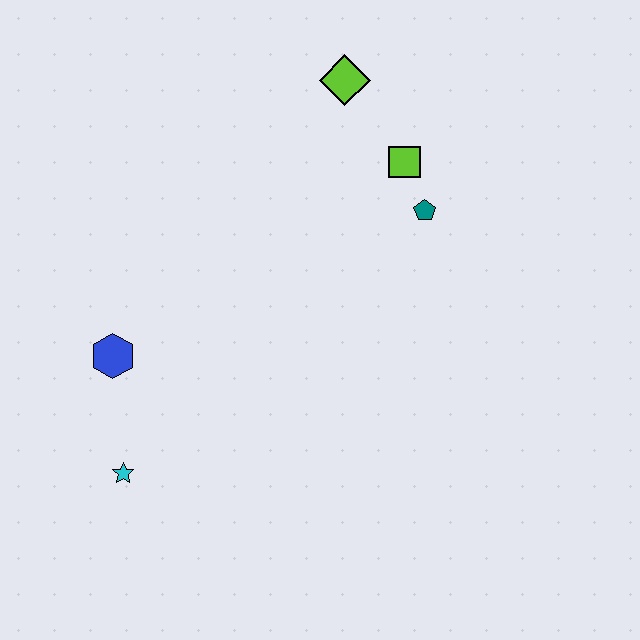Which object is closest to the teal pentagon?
The lime square is closest to the teal pentagon.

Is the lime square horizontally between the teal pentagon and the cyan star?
Yes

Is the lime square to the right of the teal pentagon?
No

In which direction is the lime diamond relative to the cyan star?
The lime diamond is above the cyan star.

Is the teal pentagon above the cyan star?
Yes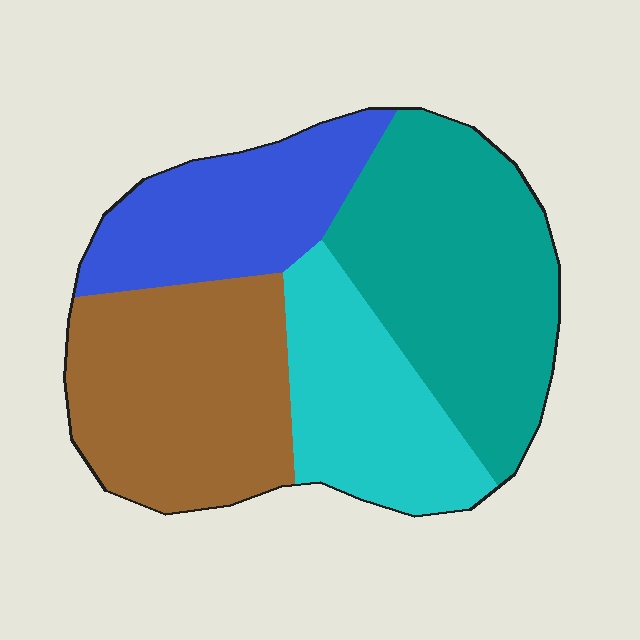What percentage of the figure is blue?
Blue takes up about one fifth (1/5) of the figure.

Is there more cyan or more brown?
Brown.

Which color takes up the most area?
Teal, at roughly 35%.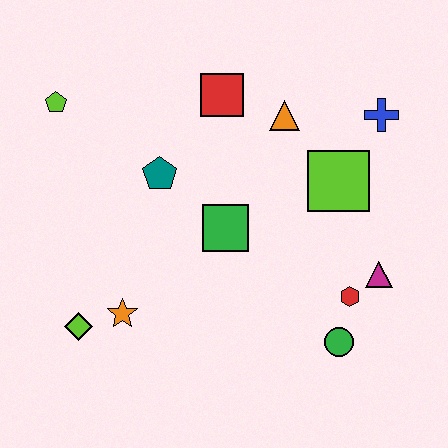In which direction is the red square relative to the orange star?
The red square is above the orange star.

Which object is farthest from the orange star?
The blue cross is farthest from the orange star.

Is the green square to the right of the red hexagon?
No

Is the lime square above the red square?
No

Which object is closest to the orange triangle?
The red square is closest to the orange triangle.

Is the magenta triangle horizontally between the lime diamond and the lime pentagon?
No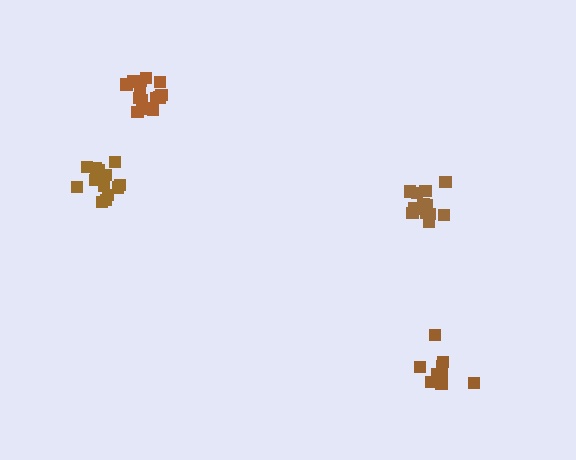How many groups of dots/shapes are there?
There are 4 groups.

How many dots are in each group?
Group 1: 14 dots, Group 2: 13 dots, Group 3: 13 dots, Group 4: 10 dots (50 total).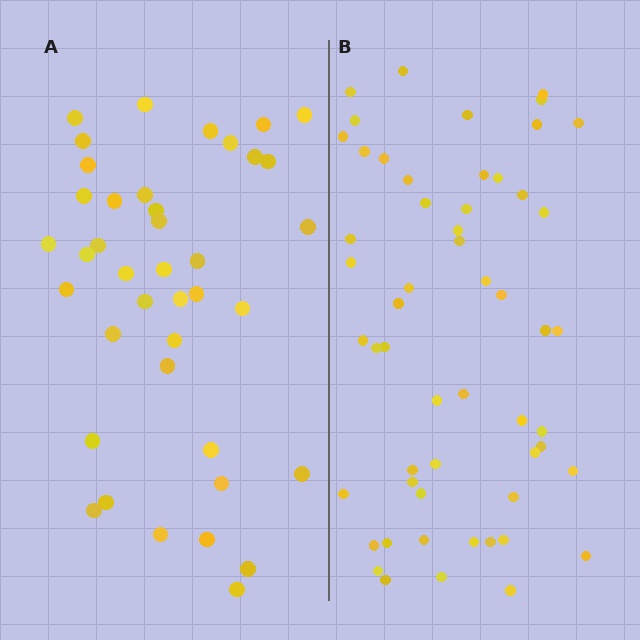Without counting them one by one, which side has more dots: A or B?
Region B (the right region) has more dots.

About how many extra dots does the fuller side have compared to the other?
Region B has approximately 15 more dots than region A.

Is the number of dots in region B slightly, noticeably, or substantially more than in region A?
Region B has noticeably more, but not dramatically so. The ratio is roughly 1.4 to 1.